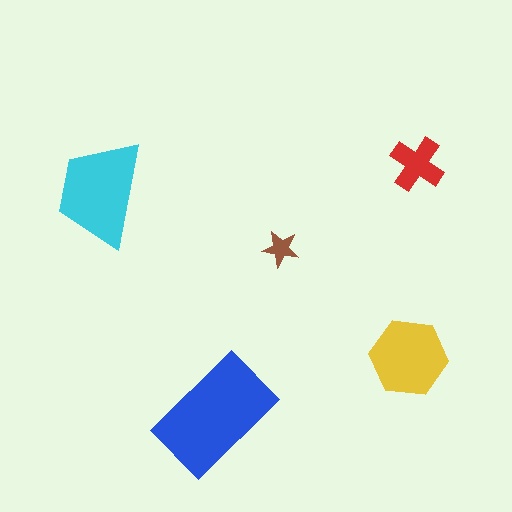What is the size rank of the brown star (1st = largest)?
5th.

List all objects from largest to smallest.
The blue rectangle, the cyan trapezoid, the yellow hexagon, the red cross, the brown star.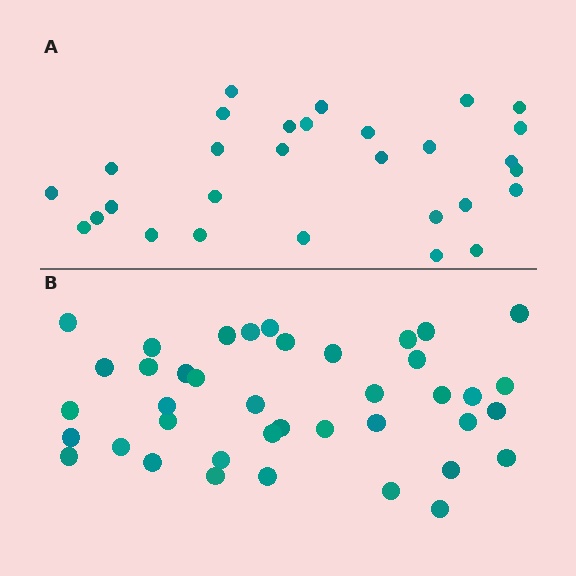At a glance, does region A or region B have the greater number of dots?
Region B (the bottom region) has more dots.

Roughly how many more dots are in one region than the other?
Region B has roughly 12 or so more dots than region A.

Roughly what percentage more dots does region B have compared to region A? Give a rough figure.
About 40% more.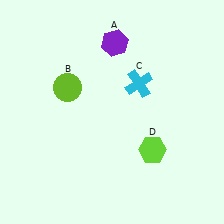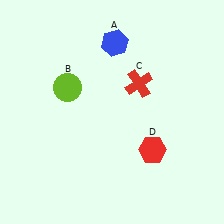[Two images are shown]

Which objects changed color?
A changed from purple to blue. C changed from cyan to red. D changed from lime to red.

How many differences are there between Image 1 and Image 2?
There are 3 differences between the two images.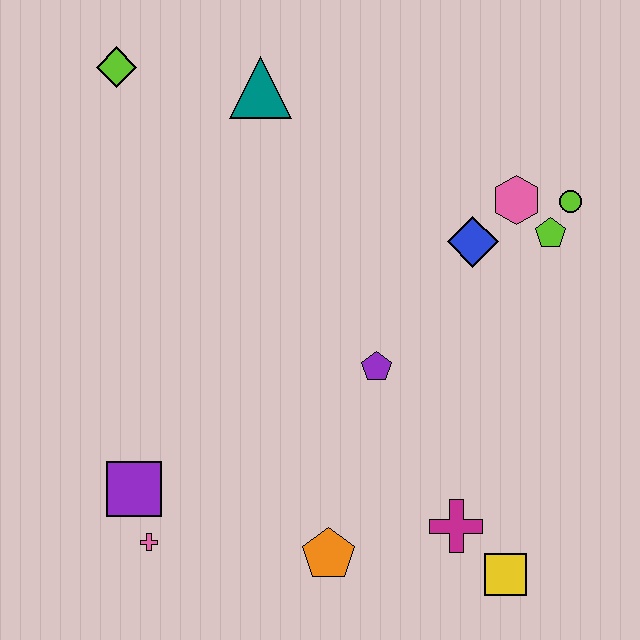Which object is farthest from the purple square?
The lime circle is farthest from the purple square.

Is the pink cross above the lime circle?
No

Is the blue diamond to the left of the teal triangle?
No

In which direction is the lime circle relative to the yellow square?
The lime circle is above the yellow square.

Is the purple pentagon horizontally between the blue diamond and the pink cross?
Yes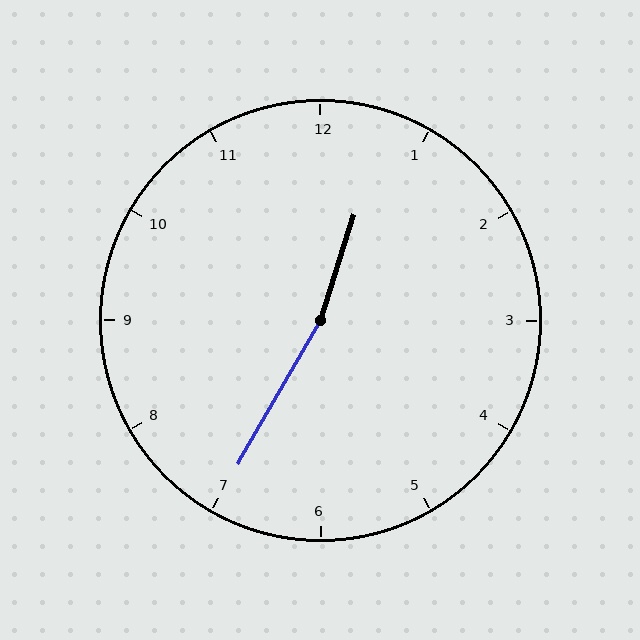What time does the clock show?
12:35.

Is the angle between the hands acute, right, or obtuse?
It is obtuse.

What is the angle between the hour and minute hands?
Approximately 168 degrees.